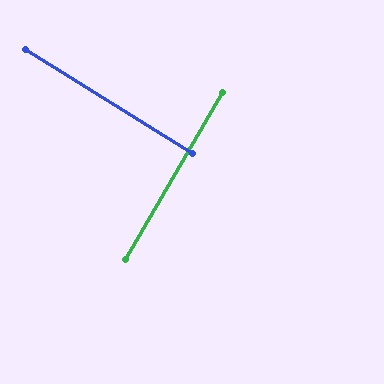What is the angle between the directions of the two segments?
Approximately 88 degrees.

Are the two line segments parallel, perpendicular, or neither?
Perpendicular — they meet at approximately 88°.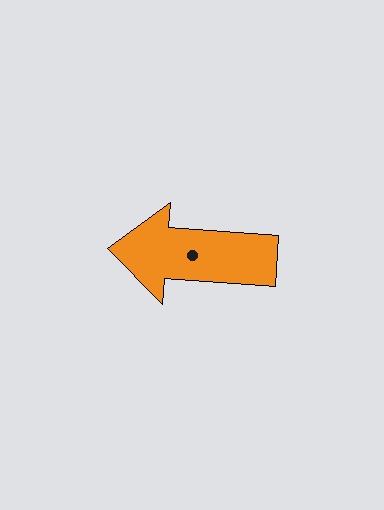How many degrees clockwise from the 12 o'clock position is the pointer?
Approximately 274 degrees.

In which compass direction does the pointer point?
West.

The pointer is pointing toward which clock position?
Roughly 9 o'clock.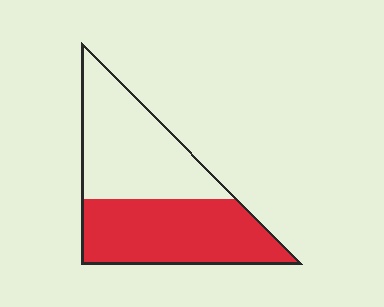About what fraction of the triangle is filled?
About one half (1/2).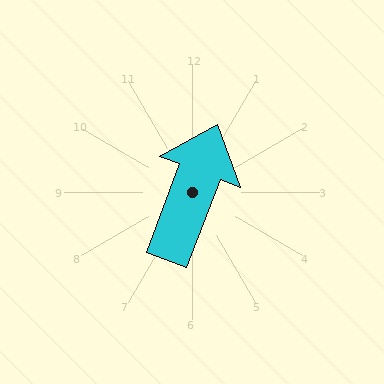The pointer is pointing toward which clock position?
Roughly 1 o'clock.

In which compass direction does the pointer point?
North.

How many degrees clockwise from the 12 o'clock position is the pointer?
Approximately 21 degrees.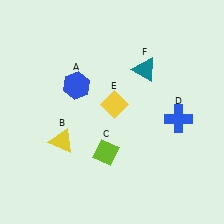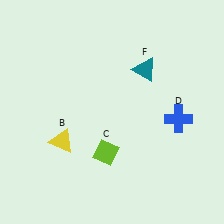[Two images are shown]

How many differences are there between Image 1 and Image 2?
There are 2 differences between the two images.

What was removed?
The yellow diamond (E), the blue hexagon (A) were removed in Image 2.